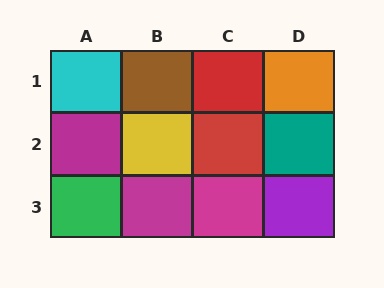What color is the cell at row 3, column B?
Magenta.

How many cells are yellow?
1 cell is yellow.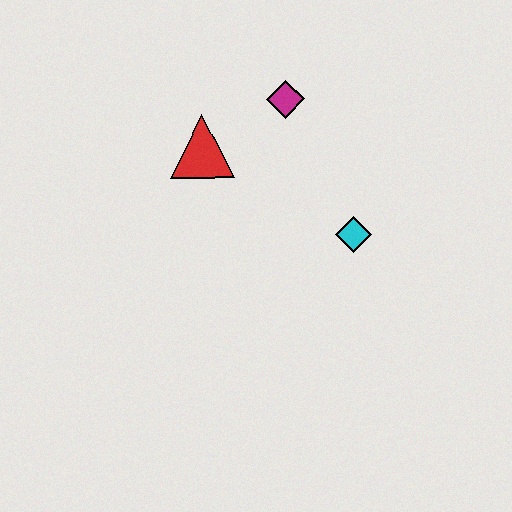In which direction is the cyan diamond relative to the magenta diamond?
The cyan diamond is below the magenta diamond.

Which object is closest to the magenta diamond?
The red triangle is closest to the magenta diamond.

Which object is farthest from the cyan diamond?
The red triangle is farthest from the cyan diamond.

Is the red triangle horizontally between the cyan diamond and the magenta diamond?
No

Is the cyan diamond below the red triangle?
Yes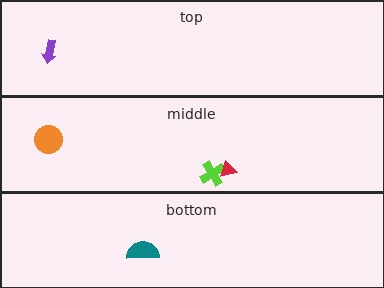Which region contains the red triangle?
The middle region.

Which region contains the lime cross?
The middle region.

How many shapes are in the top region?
1.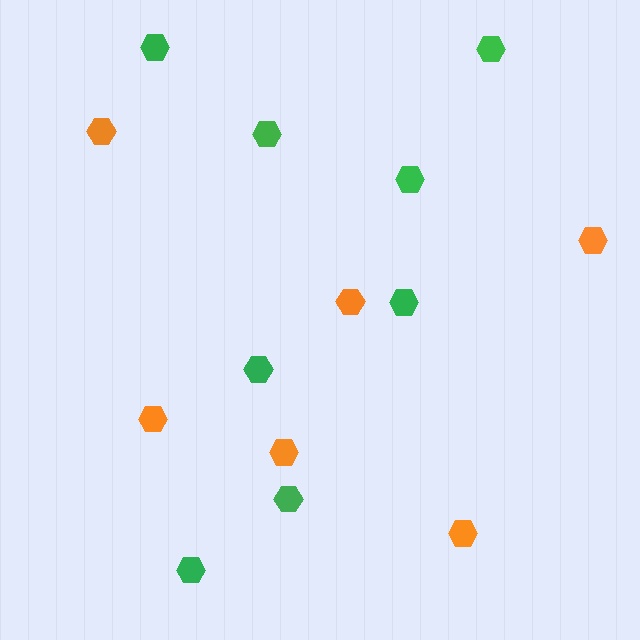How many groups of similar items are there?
There are 2 groups: one group of green hexagons (8) and one group of orange hexagons (6).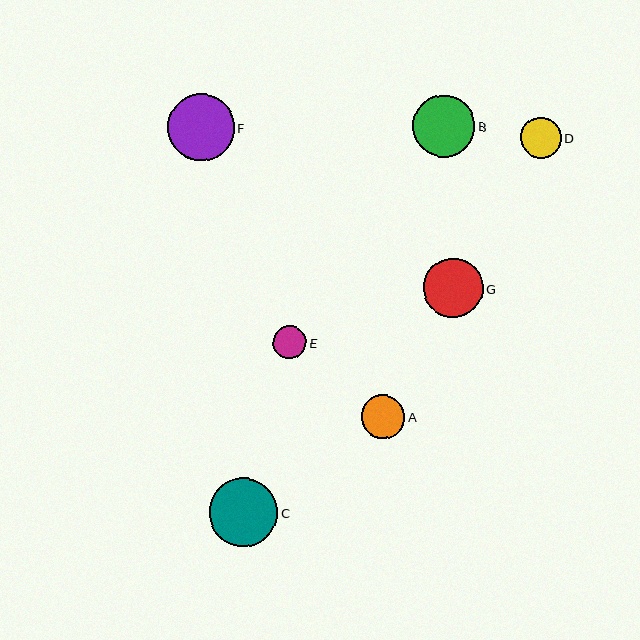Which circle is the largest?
Circle C is the largest with a size of approximately 69 pixels.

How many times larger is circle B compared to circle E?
Circle B is approximately 1.9 times the size of circle E.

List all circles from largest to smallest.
From largest to smallest: C, F, B, G, A, D, E.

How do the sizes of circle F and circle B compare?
Circle F and circle B are approximately the same size.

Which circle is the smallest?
Circle E is the smallest with a size of approximately 33 pixels.